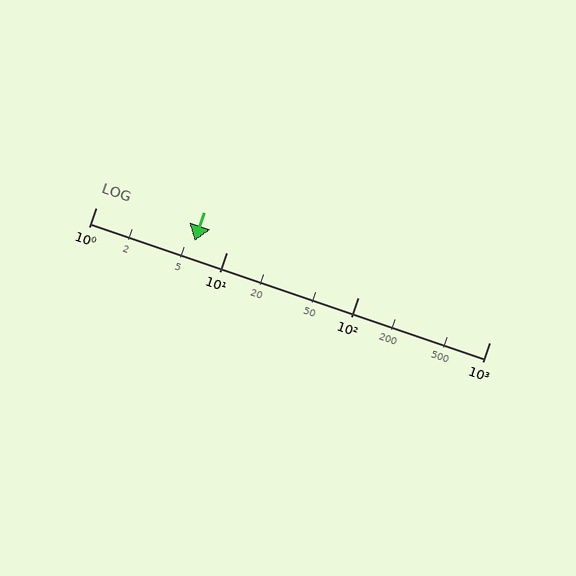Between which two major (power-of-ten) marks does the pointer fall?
The pointer is between 1 and 10.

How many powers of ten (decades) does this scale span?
The scale spans 3 decades, from 1 to 1000.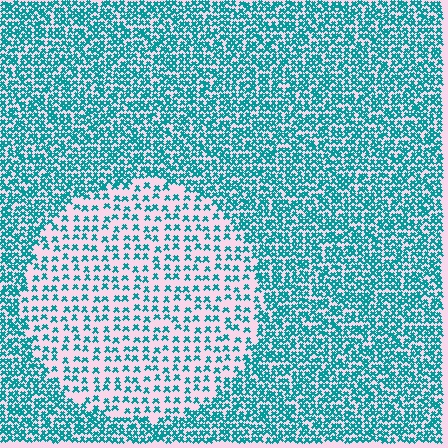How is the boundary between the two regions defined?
The boundary is defined by a change in element density (approximately 2.3x ratio). All elements are the same color, size, and shape.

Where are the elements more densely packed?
The elements are more densely packed outside the circle boundary.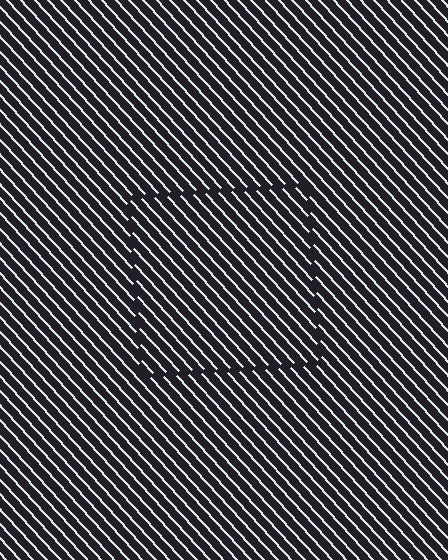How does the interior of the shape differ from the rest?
The interior of the shape contains the same grating, shifted by half a period — the contour is defined by the phase discontinuity where line-ends from the inner and outer gratings abut.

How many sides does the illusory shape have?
4 sides — the line-ends trace a square.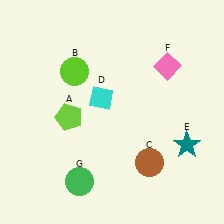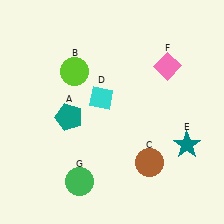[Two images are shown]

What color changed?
The pentagon (A) changed from lime in Image 1 to teal in Image 2.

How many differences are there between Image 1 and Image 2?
There is 1 difference between the two images.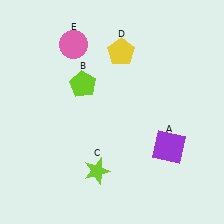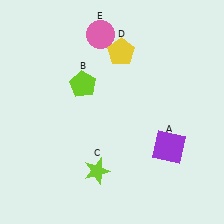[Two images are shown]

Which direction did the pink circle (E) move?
The pink circle (E) moved right.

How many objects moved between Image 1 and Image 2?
1 object moved between the two images.